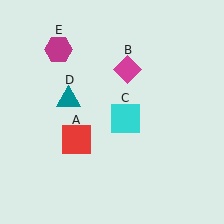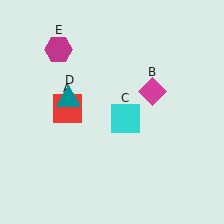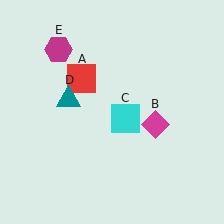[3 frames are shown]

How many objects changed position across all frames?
2 objects changed position: red square (object A), magenta diamond (object B).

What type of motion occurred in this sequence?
The red square (object A), magenta diamond (object B) rotated clockwise around the center of the scene.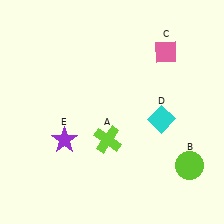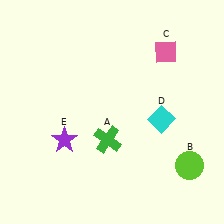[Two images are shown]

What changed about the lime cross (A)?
In Image 1, A is lime. In Image 2, it changed to green.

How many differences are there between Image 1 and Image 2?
There is 1 difference between the two images.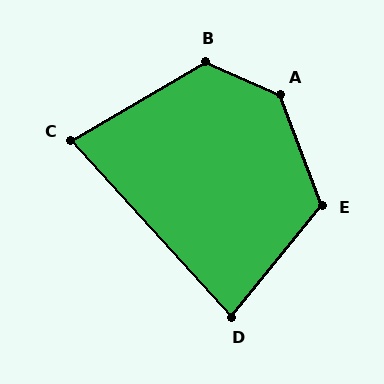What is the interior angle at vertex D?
Approximately 82 degrees (acute).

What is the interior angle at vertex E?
Approximately 120 degrees (obtuse).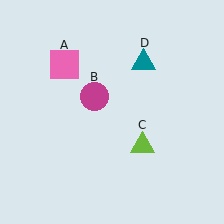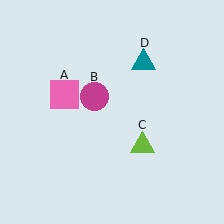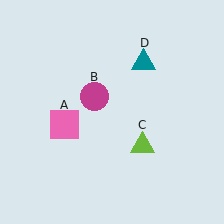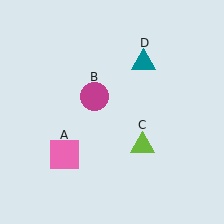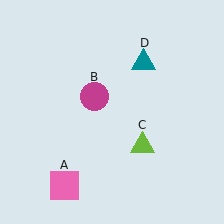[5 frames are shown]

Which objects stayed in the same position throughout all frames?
Magenta circle (object B) and lime triangle (object C) and teal triangle (object D) remained stationary.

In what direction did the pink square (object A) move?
The pink square (object A) moved down.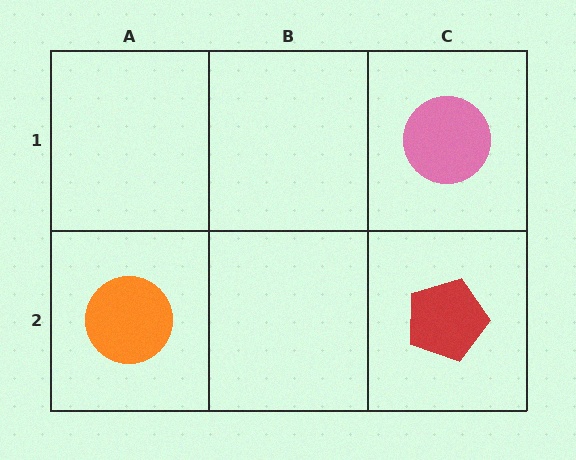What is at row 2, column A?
An orange circle.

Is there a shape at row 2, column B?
No, that cell is empty.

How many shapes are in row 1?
1 shape.